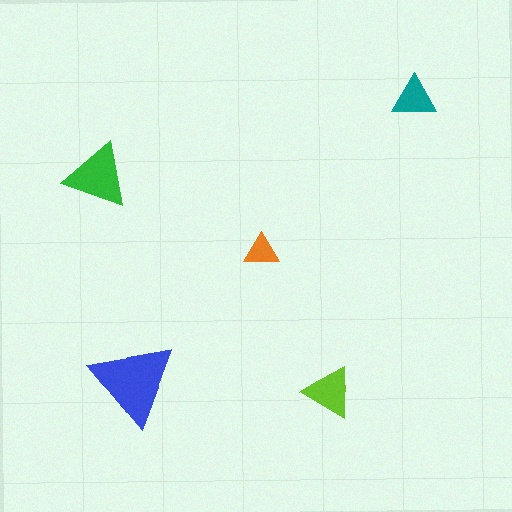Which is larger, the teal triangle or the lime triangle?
The lime one.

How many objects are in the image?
There are 5 objects in the image.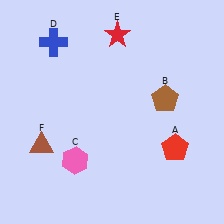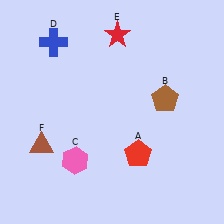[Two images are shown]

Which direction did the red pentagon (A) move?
The red pentagon (A) moved left.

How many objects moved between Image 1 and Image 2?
1 object moved between the two images.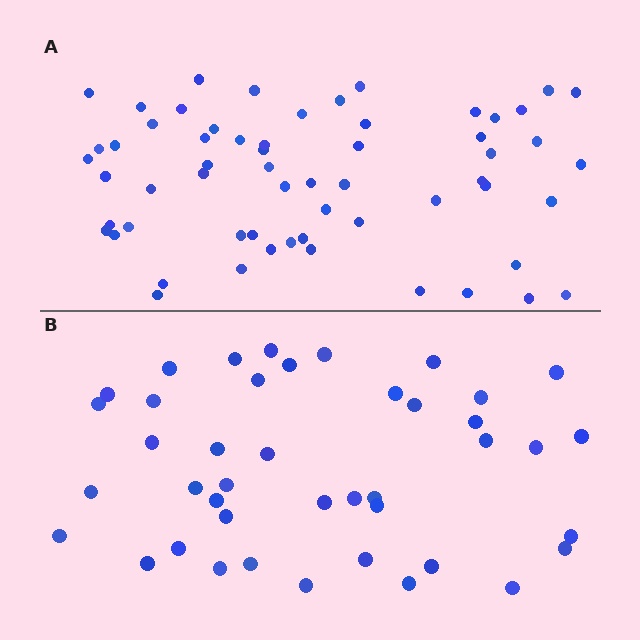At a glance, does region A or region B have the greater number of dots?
Region A (the top region) has more dots.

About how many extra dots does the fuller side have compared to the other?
Region A has approximately 20 more dots than region B.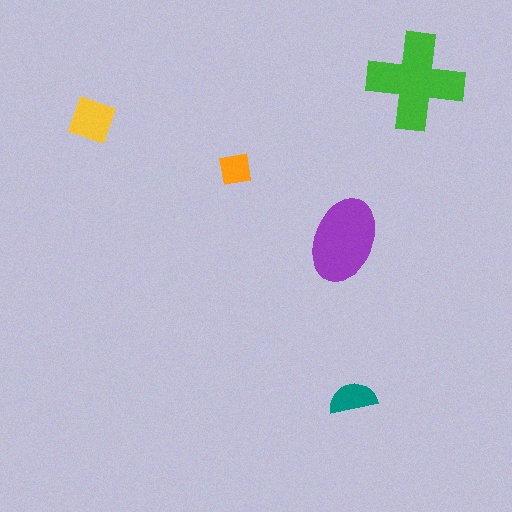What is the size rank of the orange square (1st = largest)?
5th.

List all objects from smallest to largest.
The orange square, the teal semicircle, the yellow square, the purple ellipse, the green cross.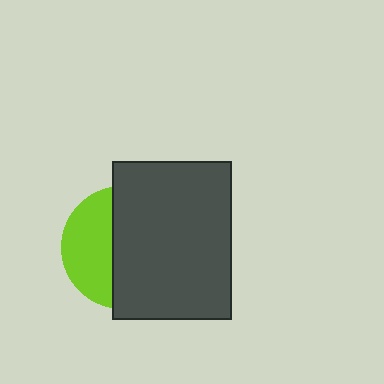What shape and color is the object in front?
The object in front is a dark gray rectangle.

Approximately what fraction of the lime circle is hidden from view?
Roughly 61% of the lime circle is hidden behind the dark gray rectangle.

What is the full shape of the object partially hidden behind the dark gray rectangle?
The partially hidden object is a lime circle.